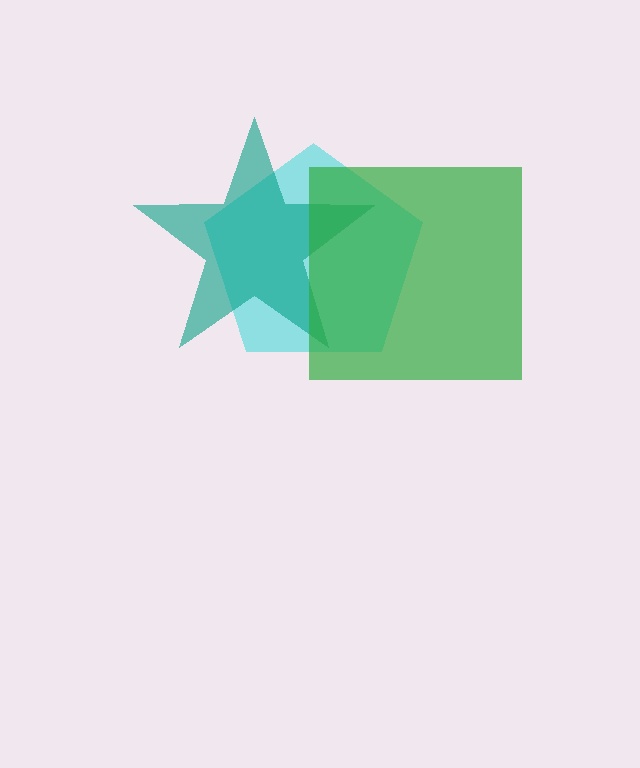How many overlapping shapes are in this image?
There are 3 overlapping shapes in the image.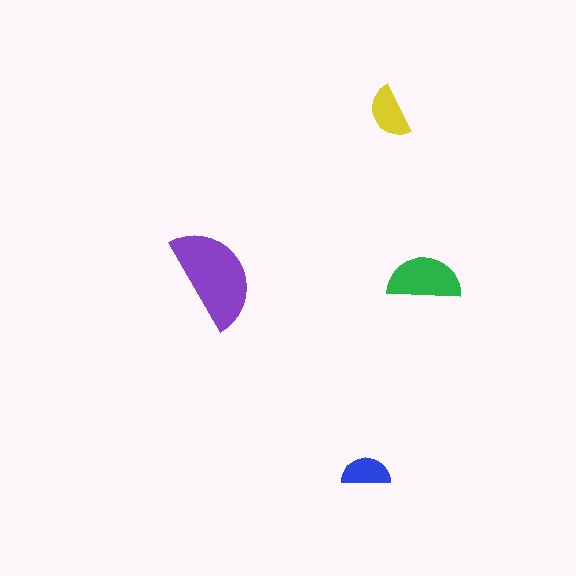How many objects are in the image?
There are 4 objects in the image.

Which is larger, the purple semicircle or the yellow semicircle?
The purple one.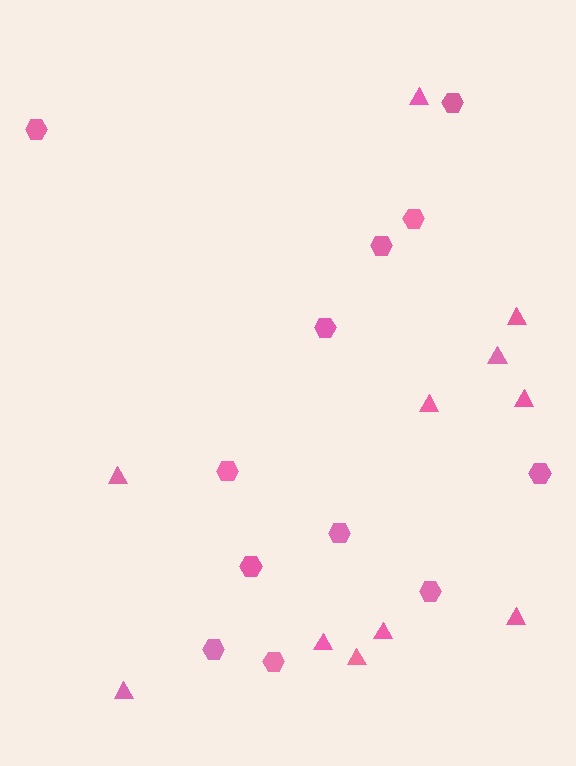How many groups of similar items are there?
There are 2 groups: one group of triangles (11) and one group of hexagons (12).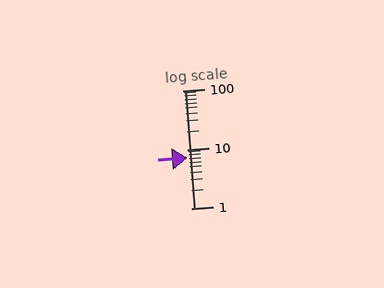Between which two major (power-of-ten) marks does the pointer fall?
The pointer is between 1 and 10.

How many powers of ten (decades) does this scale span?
The scale spans 2 decades, from 1 to 100.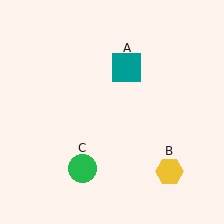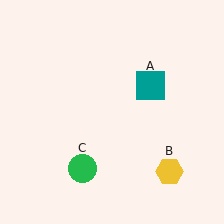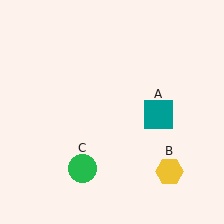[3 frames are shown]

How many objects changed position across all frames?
1 object changed position: teal square (object A).